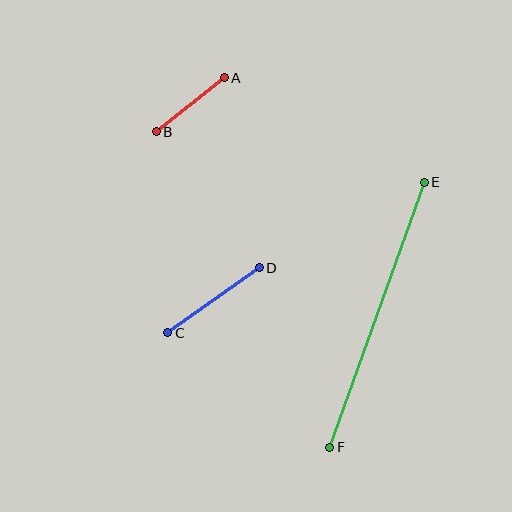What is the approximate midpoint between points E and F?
The midpoint is at approximately (377, 315) pixels.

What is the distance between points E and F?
The distance is approximately 282 pixels.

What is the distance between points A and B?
The distance is approximately 87 pixels.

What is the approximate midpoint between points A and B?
The midpoint is at approximately (190, 105) pixels.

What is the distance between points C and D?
The distance is approximately 112 pixels.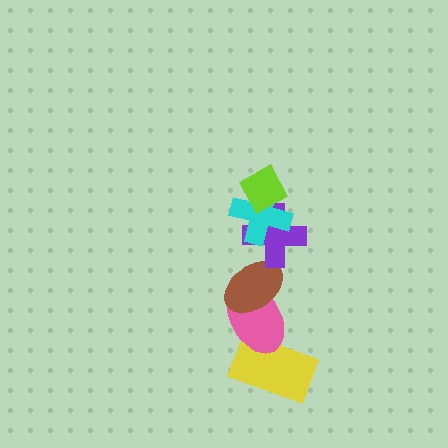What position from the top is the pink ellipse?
The pink ellipse is 5th from the top.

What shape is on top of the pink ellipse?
The brown ellipse is on top of the pink ellipse.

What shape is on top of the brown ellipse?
The purple cross is on top of the brown ellipse.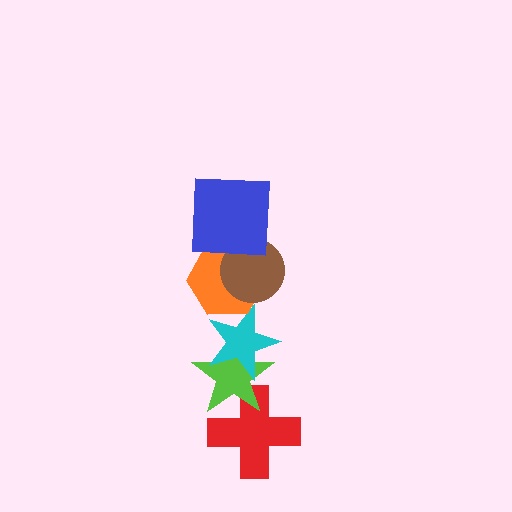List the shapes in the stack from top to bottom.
From top to bottom: the blue square, the brown circle, the orange hexagon, the cyan star, the lime star, the red cross.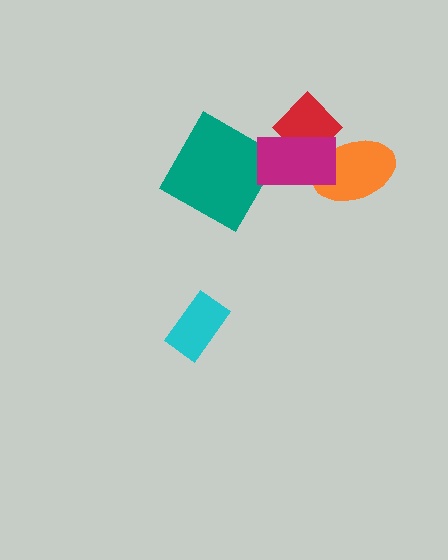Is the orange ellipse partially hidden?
Yes, it is partially covered by another shape.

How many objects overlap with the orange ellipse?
2 objects overlap with the orange ellipse.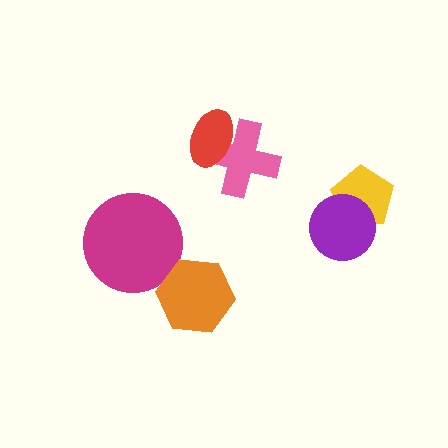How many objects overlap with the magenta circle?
0 objects overlap with the magenta circle.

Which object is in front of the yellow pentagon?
The purple circle is in front of the yellow pentagon.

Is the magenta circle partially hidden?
No, no other shape covers it.